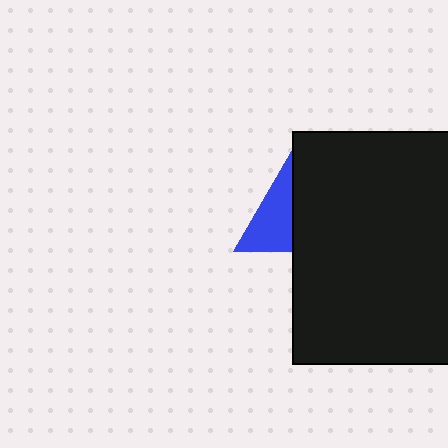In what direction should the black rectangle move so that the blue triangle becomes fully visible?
The black rectangle should move right. That is the shortest direction to clear the overlap and leave the blue triangle fully visible.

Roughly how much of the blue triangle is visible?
About half of it is visible (roughly 50%).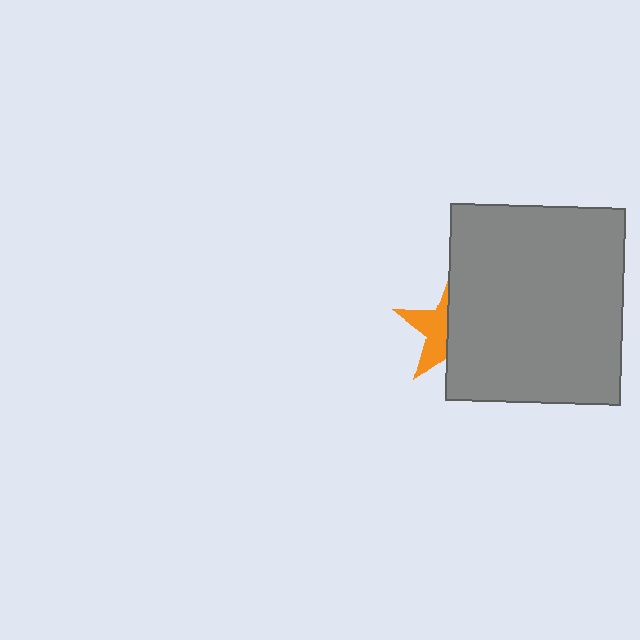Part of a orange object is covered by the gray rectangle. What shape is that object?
It is a star.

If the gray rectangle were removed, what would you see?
You would see the complete orange star.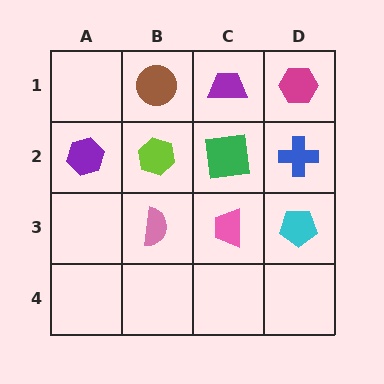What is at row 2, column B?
A lime hexagon.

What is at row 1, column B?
A brown circle.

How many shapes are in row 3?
3 shapes.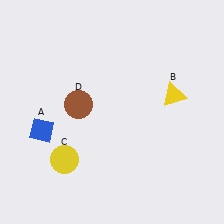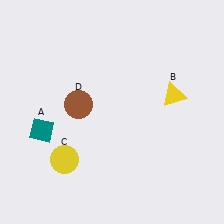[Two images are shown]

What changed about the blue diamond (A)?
In Image 1, A is blue. In Image 2, it changed to teal.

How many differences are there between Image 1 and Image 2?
There is 1 difference between the two images.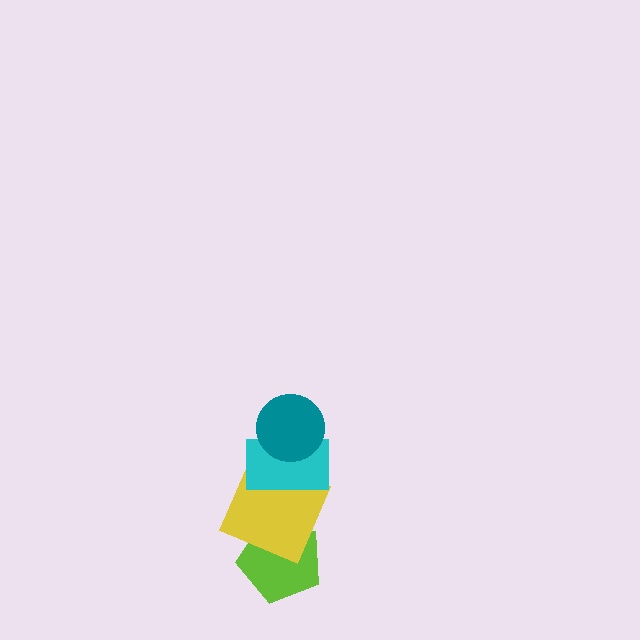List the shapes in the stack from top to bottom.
From top to bottom: the teal circle, the cyan rectangle, the yellow square, the lime pentagon.